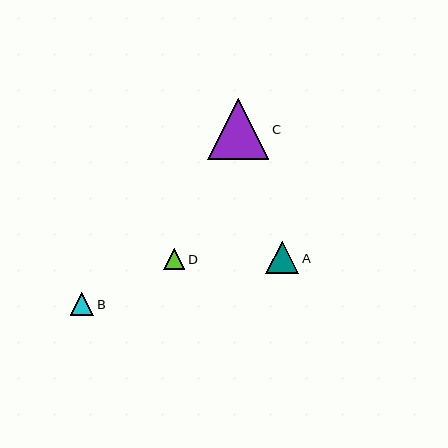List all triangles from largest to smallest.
From largest to smallest: C, A, B, D.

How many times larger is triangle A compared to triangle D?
Triangle A is approximately 1.6 times the size of triangle D.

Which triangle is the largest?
Triangle C is the largest with a size of approximately 61 pixels.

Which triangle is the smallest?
Triangle D is the smallest with a size of approximately 21 pixels.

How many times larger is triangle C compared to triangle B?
Triangle C is approximately 2.6 times the size of triangle B.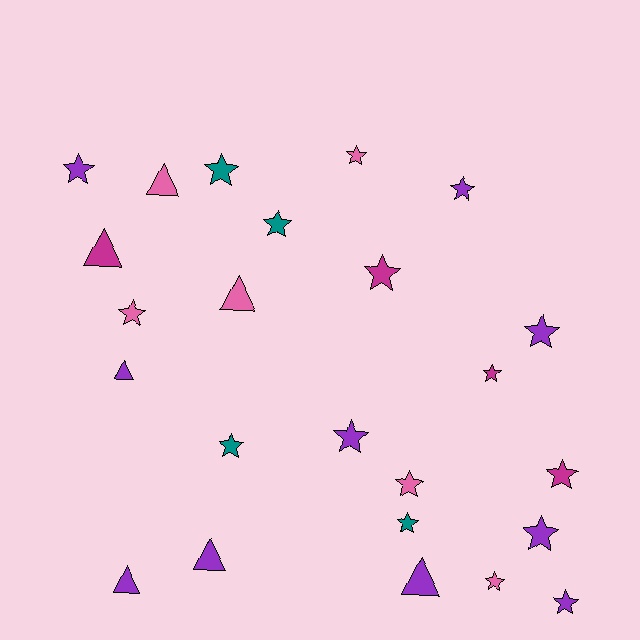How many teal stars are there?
There are 4 teal stars.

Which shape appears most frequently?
Star, with 17 objects.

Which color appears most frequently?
Purple, with 10 objects.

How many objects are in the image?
There are 24 objects.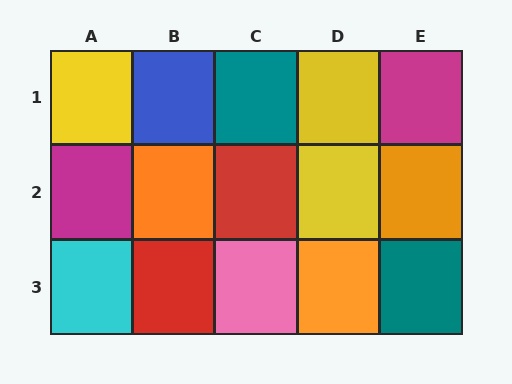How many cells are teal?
2 cells are teal.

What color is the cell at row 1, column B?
Blue.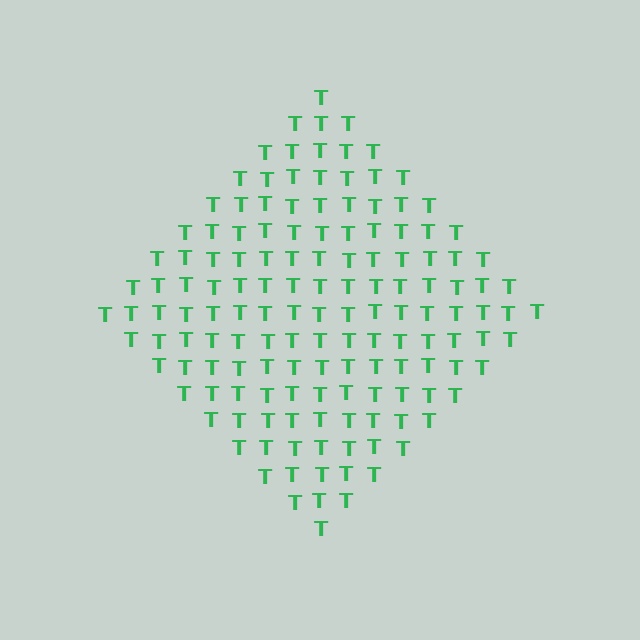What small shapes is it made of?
It is made of small letter T's.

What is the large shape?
The large shape is a diamond.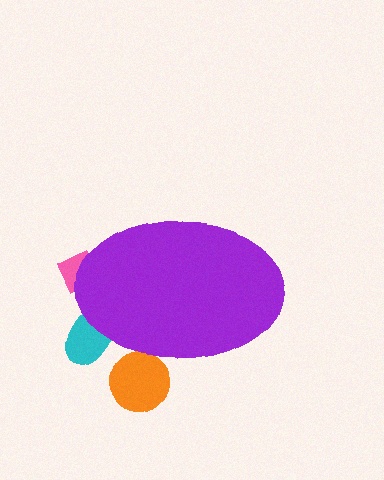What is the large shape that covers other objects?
A purple ellipse.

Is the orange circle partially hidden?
Yes, the orange circle is partially hidden behind the purple ellipse.